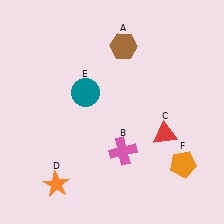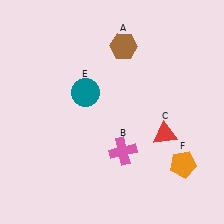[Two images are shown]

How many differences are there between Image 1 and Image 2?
There is 1 difference between the two images.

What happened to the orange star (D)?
The orange star (D) was removed in Image 2. It was in the bottom-left area of Image 1.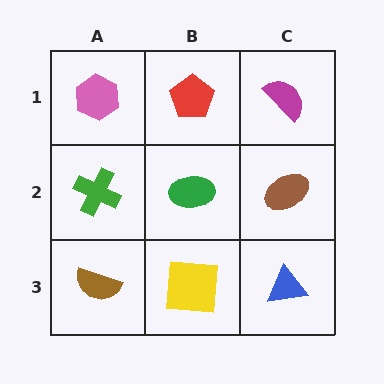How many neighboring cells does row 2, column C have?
3.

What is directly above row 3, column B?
A green ellipse.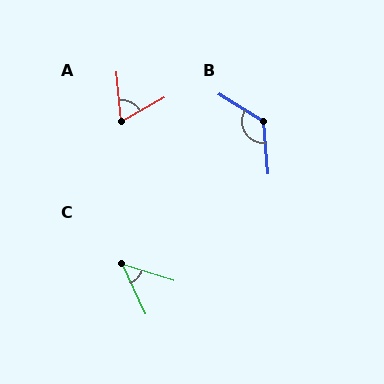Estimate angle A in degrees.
Approximately 66 degrees.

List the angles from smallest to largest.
C (48°), A (66°), B (127°).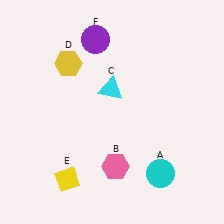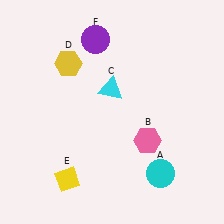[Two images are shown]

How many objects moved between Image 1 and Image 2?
1 object moved between the two images.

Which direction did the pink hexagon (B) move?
The pink hexagon (B) moved right.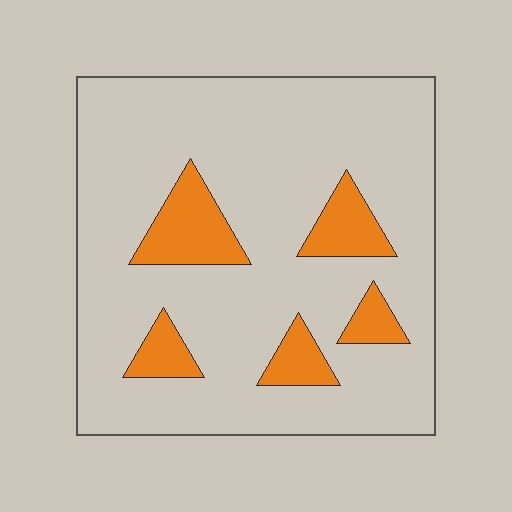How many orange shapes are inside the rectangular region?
5.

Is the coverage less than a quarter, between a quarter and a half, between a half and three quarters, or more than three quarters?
Less than a quarter.